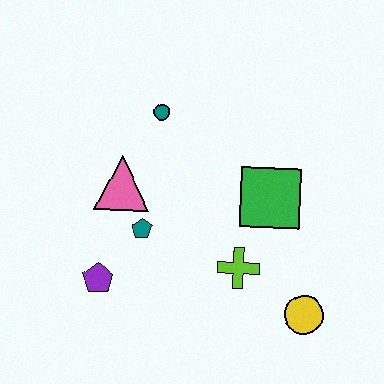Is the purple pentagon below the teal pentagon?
Yes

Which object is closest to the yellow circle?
The lime cross is closest to the yellow circle.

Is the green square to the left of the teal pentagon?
No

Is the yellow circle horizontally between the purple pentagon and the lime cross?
No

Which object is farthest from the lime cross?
The teal circle is farthest from the lime cross.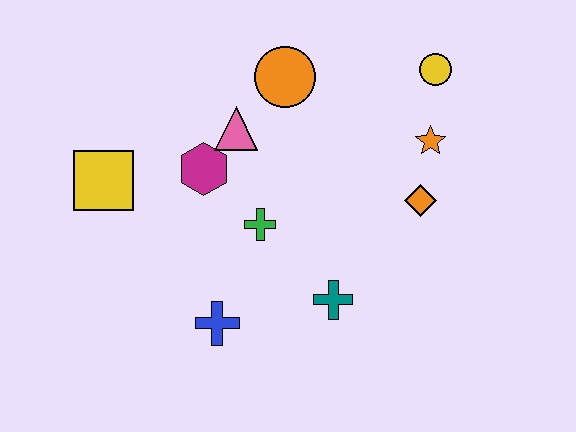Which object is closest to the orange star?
The orange diamond is closest to the orange star.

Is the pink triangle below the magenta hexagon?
No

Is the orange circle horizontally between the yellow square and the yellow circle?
Yes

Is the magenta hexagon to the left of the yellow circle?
Yes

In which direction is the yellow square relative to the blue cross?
The yellow square is above the blue cross.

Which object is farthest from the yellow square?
The yellow circle is farthest from the yellow square.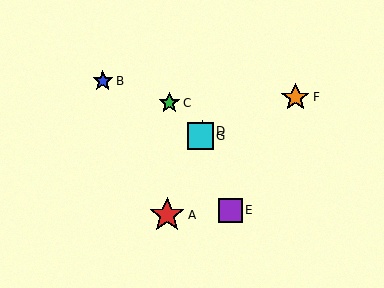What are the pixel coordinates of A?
Object A is at (167, 215).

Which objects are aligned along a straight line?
Objects A, D, G are aligned along a straight line.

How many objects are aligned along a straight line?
3 objects (A, D, G) are aligned along a straight line.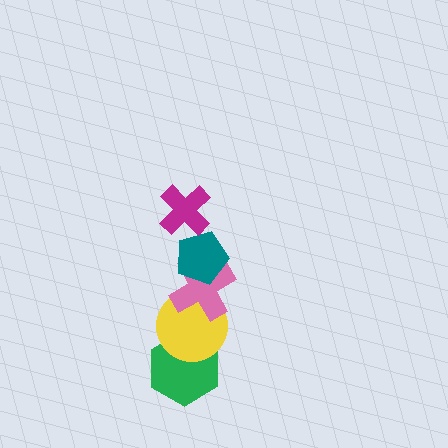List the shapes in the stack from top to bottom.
From top to bottom: the magenta cross, the teal pentagon, the pink cross, the yellow circle, the green hexagon.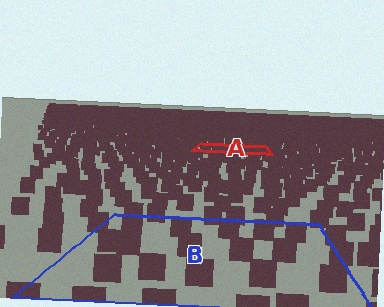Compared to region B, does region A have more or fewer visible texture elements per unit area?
Region A has more texture elements per unit area — they are packed more densely because it is farther away.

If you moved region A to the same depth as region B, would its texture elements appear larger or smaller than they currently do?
They would appear larger. At a closer depth, the same texture elements are projected at a bigger on-screen size.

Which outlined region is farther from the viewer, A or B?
Region A is farther from the viewer — the texture elements inside it appear smaller and more densely packed.